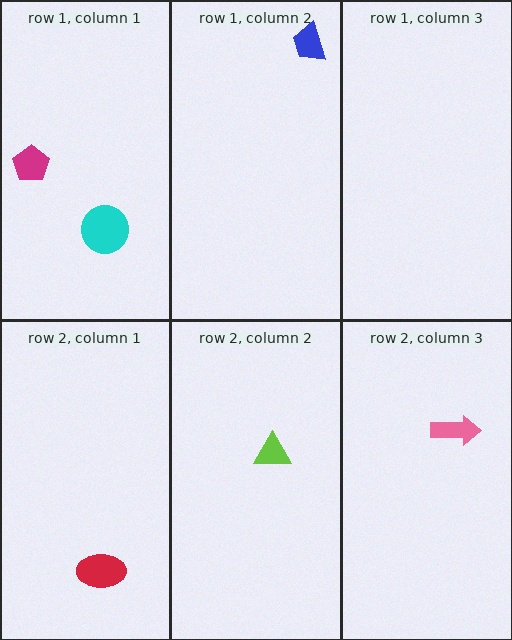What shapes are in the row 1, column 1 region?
The cyan circle, the magenta pentagon.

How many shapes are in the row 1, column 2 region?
1.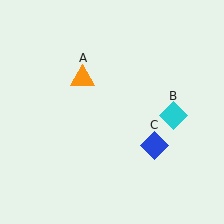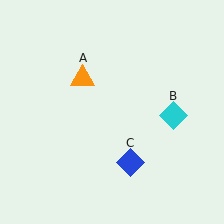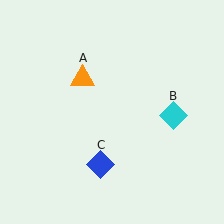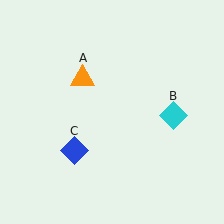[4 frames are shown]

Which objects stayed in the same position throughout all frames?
Orange triangle (object A) and cyan diamond (object B) remained stationary.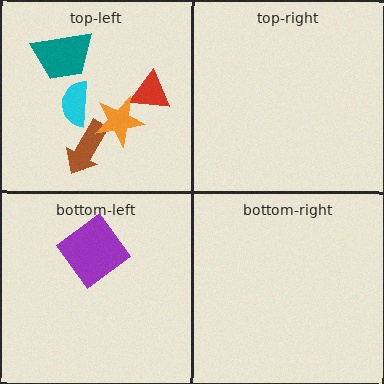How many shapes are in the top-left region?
5.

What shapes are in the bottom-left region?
The purple diamond.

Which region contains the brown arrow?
The top-left region.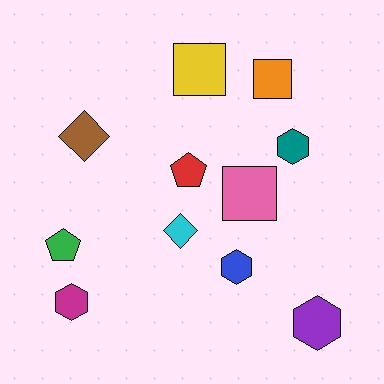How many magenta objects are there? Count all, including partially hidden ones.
There is 1 magenta object.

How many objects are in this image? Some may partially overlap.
There are 11 objects.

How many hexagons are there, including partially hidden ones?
There are 4 hexagons.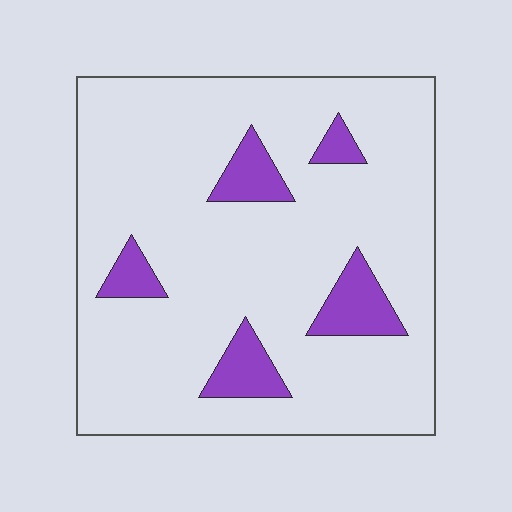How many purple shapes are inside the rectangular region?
5.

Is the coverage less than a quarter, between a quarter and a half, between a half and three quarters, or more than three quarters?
Less than a quarter.